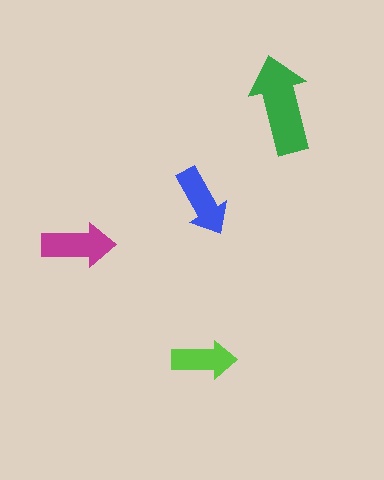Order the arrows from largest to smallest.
the green one, the magenta one, the blue one, the lime one.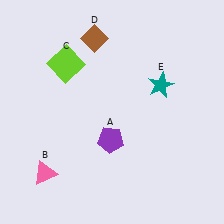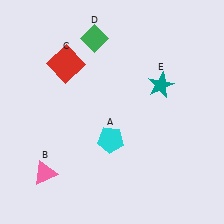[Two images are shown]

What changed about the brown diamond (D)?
In Image 1, D is brown. In Image 2, it changed to green.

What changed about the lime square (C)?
In Image 1, C is lime. In Image 2, it changed to red.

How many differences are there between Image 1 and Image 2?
There are 3 differences between the two images.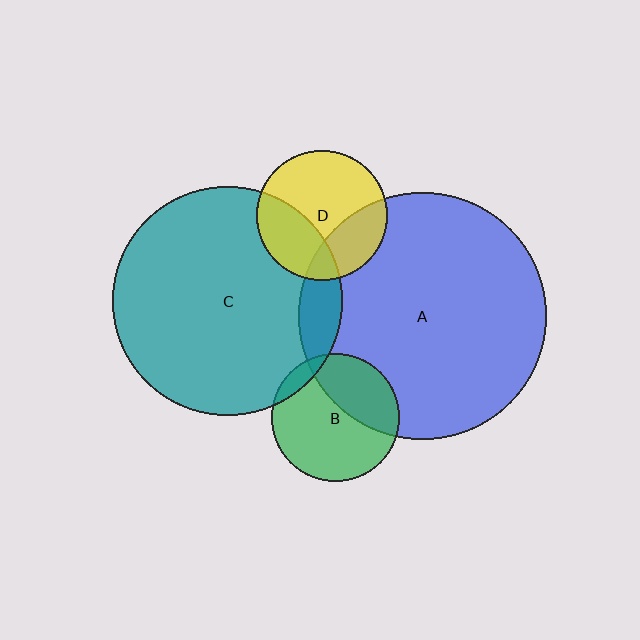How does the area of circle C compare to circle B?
Approximately 3.2 times.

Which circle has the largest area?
Circle A (blue).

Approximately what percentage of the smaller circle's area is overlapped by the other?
Approximately 30%.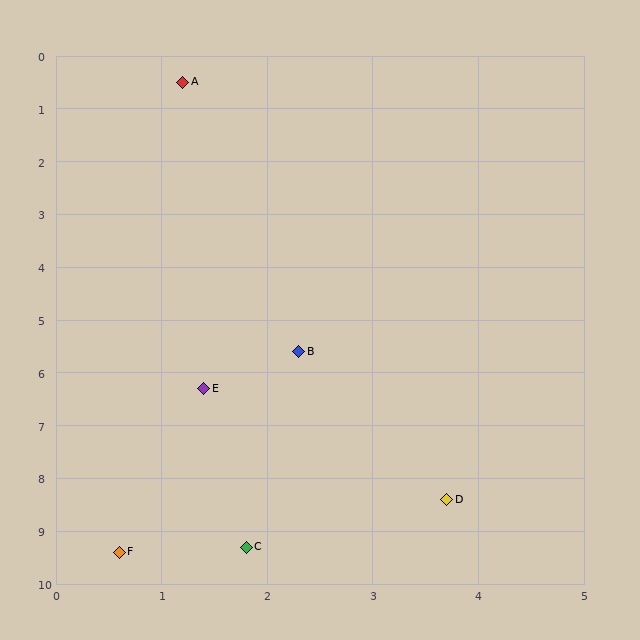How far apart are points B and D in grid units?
Points B and D are about 3.1 grid units apart.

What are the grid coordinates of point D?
Point D is at approximately (3.7, 8.4).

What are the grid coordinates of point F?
Point F is at approximately (0.6, 9.4).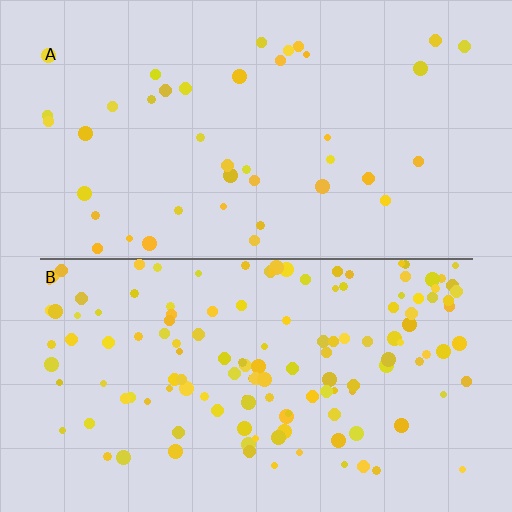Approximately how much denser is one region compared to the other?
Approximately 3.3× — region B over region A.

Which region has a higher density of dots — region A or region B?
B (the bottom).